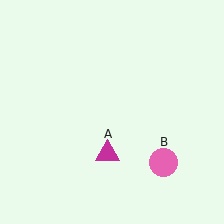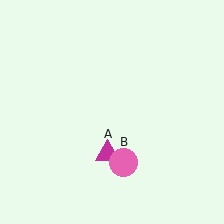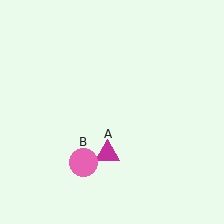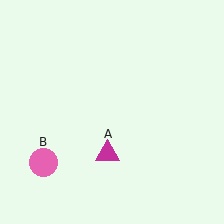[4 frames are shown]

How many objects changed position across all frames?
1 object changed position: pink circle (object B).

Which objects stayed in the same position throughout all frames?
Magenta triangle (object A) remained stationary.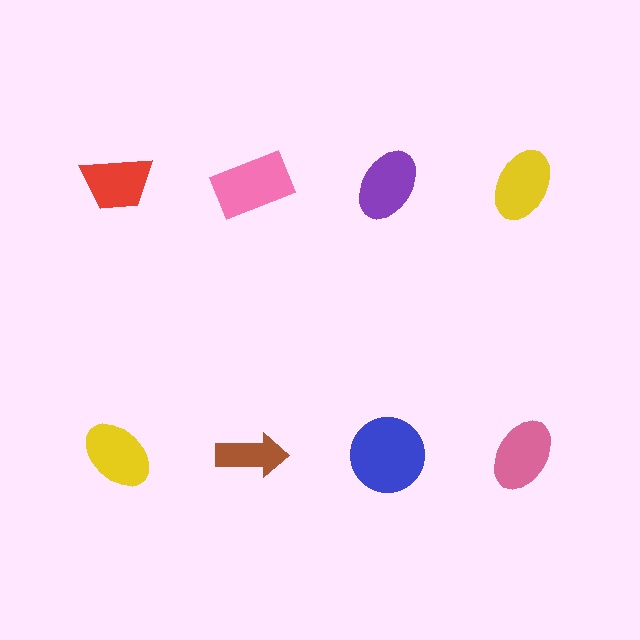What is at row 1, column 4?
A yellow ellipse.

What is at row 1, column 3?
A purple ellipse.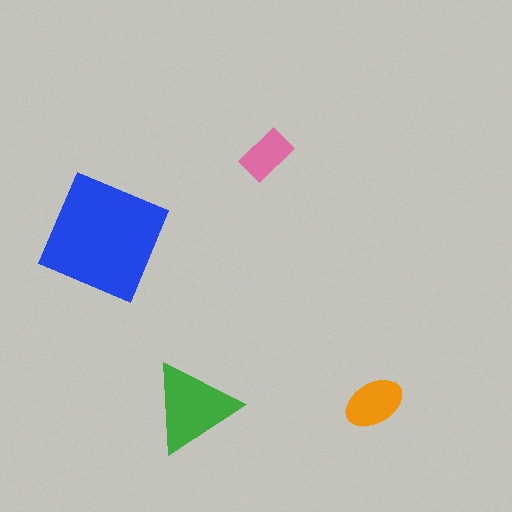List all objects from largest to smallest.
The blue square, the green triangle, the orange ellipse, the pink rectangle.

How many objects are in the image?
There are 4 objects in the image.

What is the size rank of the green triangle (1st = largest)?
2nd.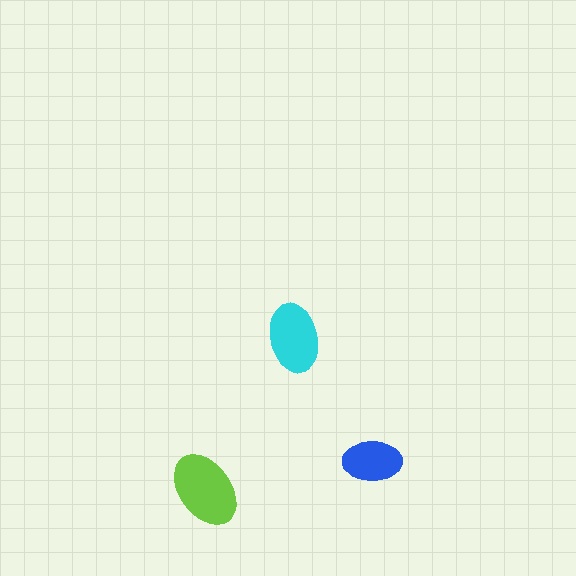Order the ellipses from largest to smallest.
the lime one, the cyan one, the blue one.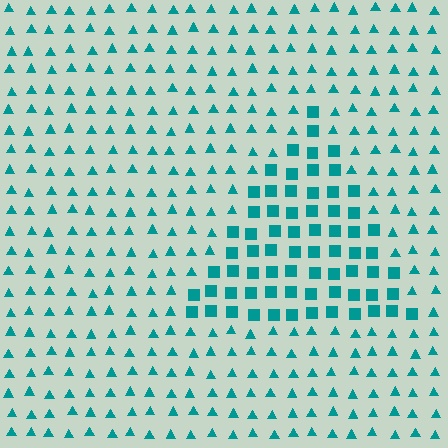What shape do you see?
I see a triangle.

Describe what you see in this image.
The image is filled with small teal elements arranged in a uniform grid. A triangle-shaped region contains squares, while the surrounding area contains triangles. The boundary is defined purely by the change in element shape.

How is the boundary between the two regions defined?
The boundary is defined by a change in element shape: squares inside vs. triangles outside. All elements share the same color and spacing.